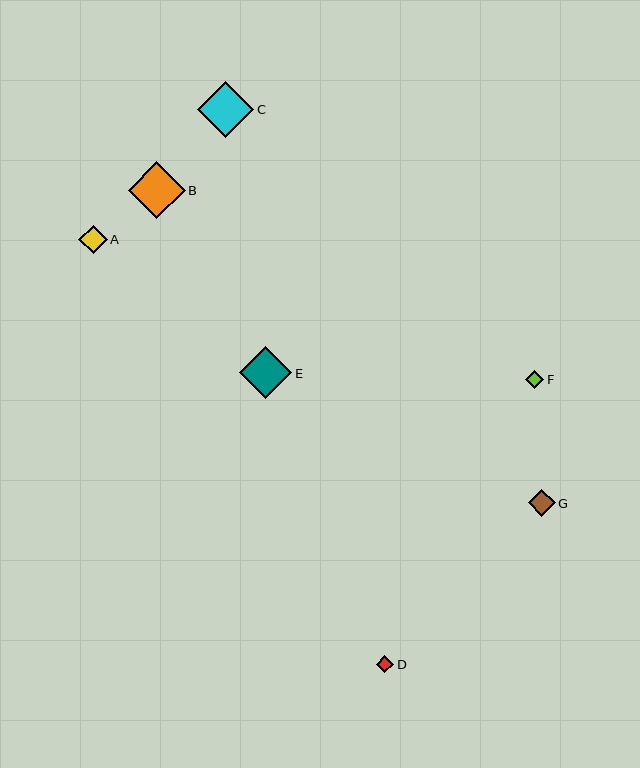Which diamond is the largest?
Diamond B is the largest with a size of approximately 57 pixels.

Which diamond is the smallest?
Diamond D is the smallest with a size of approximately 17 pixels.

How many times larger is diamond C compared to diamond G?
Diamond C is approximately 2.1 times the size of diamond G.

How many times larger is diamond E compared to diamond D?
Diamond E is approximately 3.0 times the size of diamond D.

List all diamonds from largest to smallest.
From largest to smallest: B, C, E, A, G, F, D.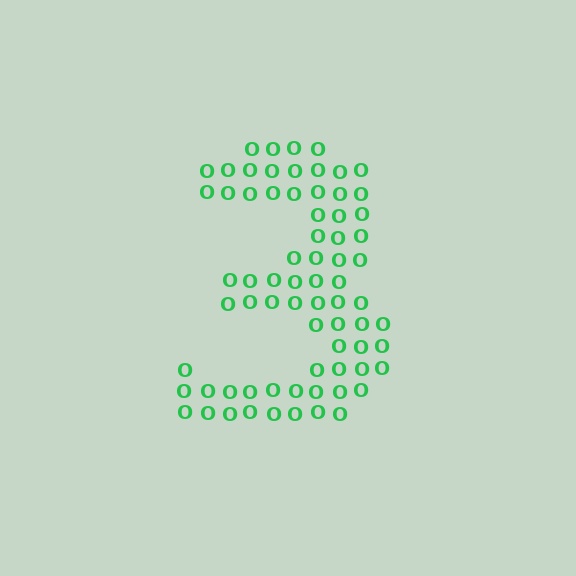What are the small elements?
The small elements are letter O's.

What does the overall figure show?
The overall figure shows the digit 3.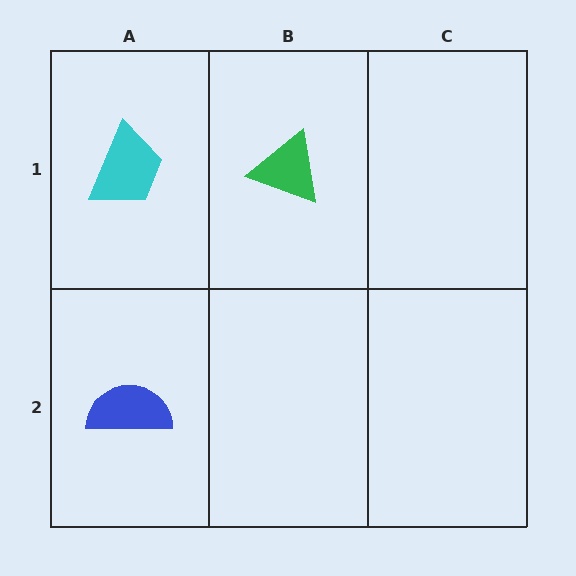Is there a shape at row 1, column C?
No, that cell is empty.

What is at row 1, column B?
A green triangle.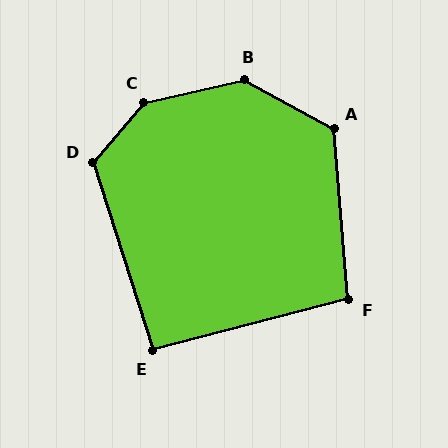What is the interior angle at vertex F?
Approximately 100 degrees (obtuse).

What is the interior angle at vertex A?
Approximately 124 degrees (obtuse).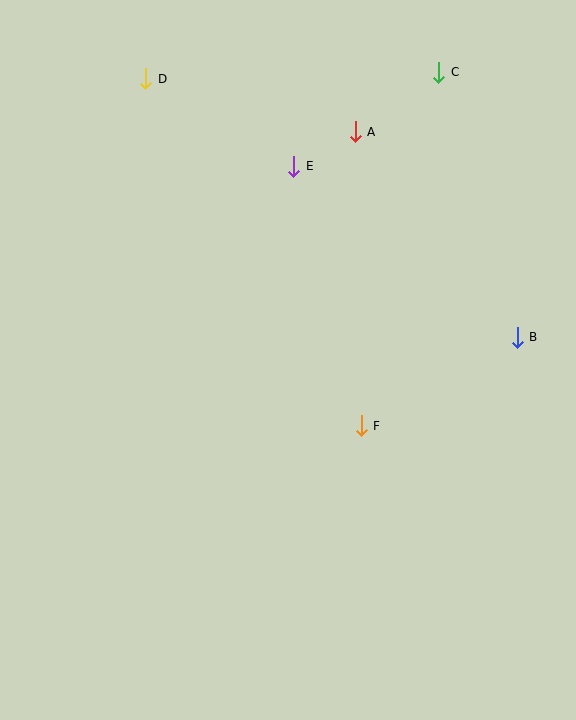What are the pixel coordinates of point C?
Point C is at (439, 72).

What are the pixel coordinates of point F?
Point F is at (361, 426).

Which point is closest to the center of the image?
Point F at (361, 426) is closest to the center.